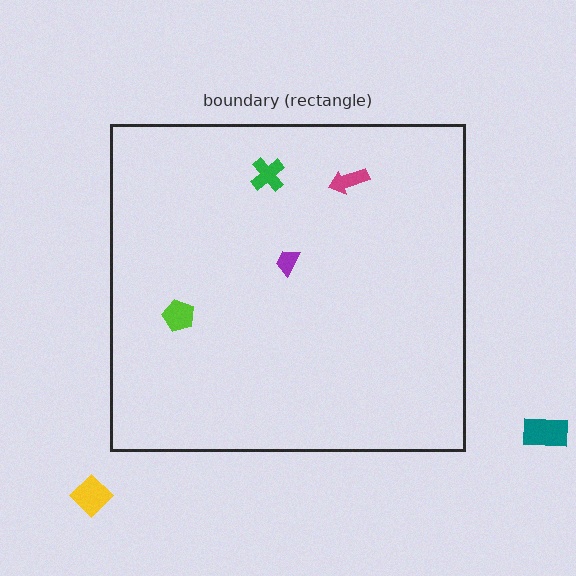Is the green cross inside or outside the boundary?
Inside.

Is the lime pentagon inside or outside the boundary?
Inside.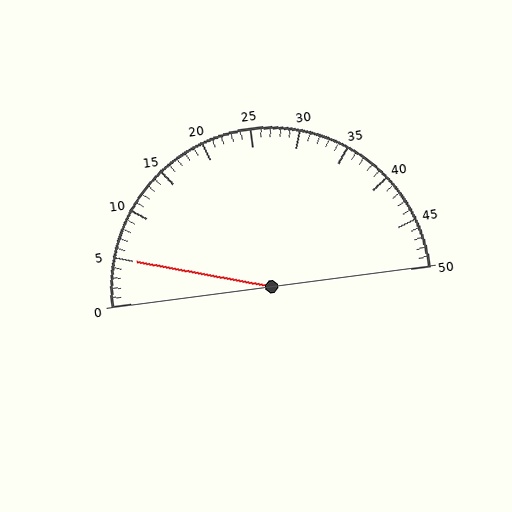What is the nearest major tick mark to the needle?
The nearest major tick mark is 5.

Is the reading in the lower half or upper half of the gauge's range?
The reading is in the lower half of the range (0 to 50).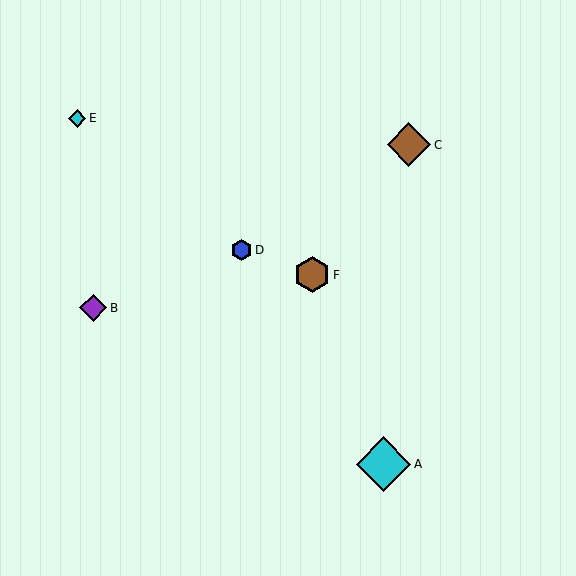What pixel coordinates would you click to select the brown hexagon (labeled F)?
Click at (312, 275) to select the brown hexagon F.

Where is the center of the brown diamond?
The center of the brown diamond is at (409, 145).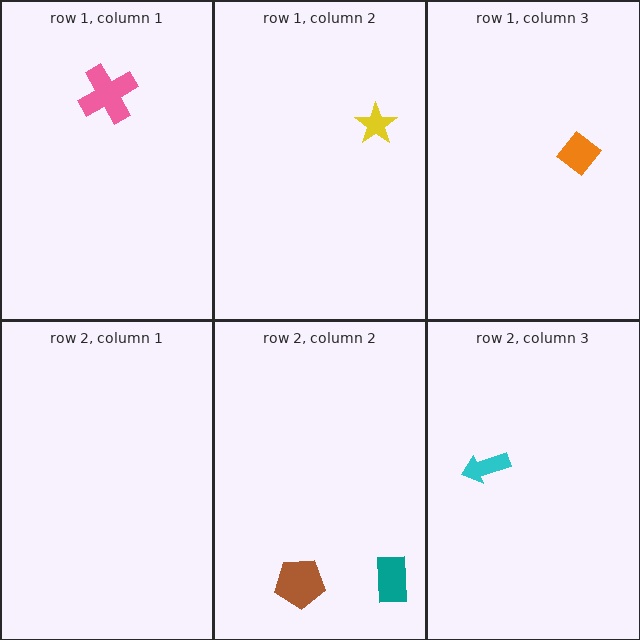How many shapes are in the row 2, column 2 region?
2.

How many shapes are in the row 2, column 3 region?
1.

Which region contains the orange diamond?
The row 1, column 3 region.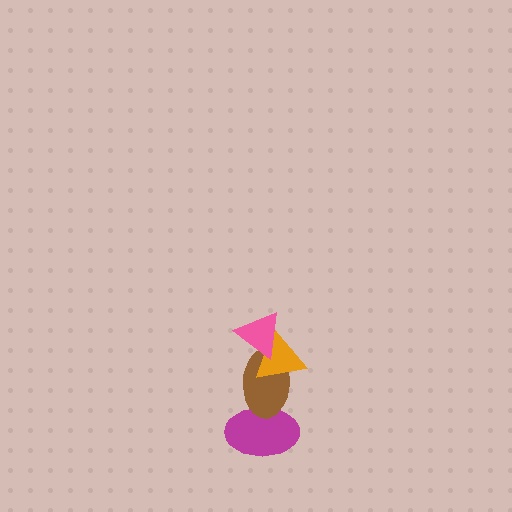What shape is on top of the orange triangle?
The pink triangle is on top of the orange triangle.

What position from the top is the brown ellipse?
The brown ellipse is 3rd from the top.